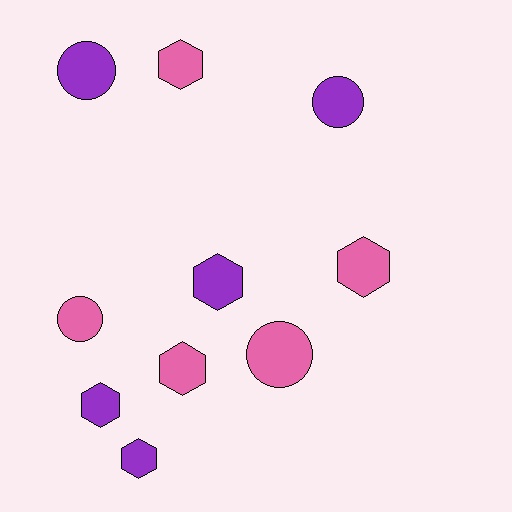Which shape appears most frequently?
Hexagon, with 6 objects.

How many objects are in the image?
There are 10 objects.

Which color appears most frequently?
Pink, with 5 objects.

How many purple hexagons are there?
There are 3 purple hexagons.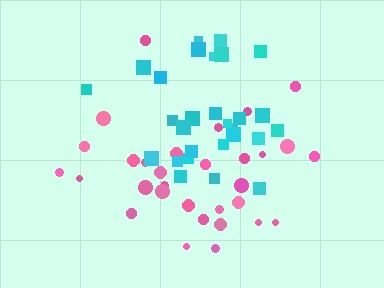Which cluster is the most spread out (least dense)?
Pink.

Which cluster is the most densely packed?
Cyan.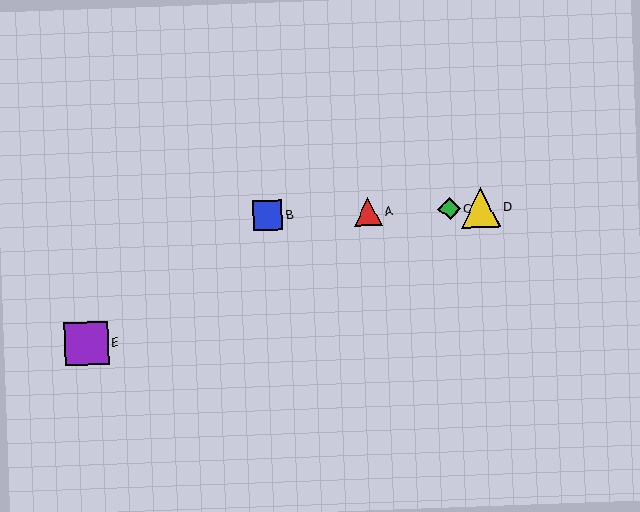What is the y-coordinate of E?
Object E is at y≈343.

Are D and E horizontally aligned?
No, D is at y≈208 and E is at y≈343.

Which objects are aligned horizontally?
Objects A, B, C, D are aligned horizontally.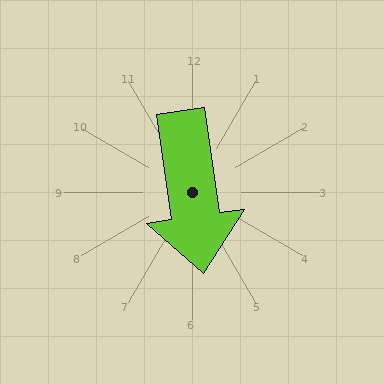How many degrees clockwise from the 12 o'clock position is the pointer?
Approximately 172 degrees.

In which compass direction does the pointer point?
South.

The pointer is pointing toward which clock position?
Roughly 6 o'clock.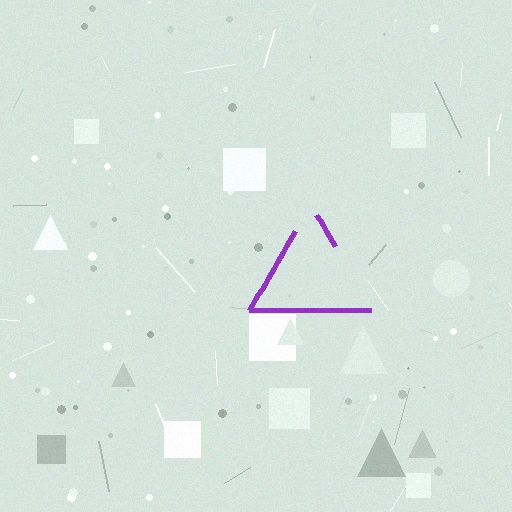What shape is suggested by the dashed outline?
The dashed outline suggests a triangle.